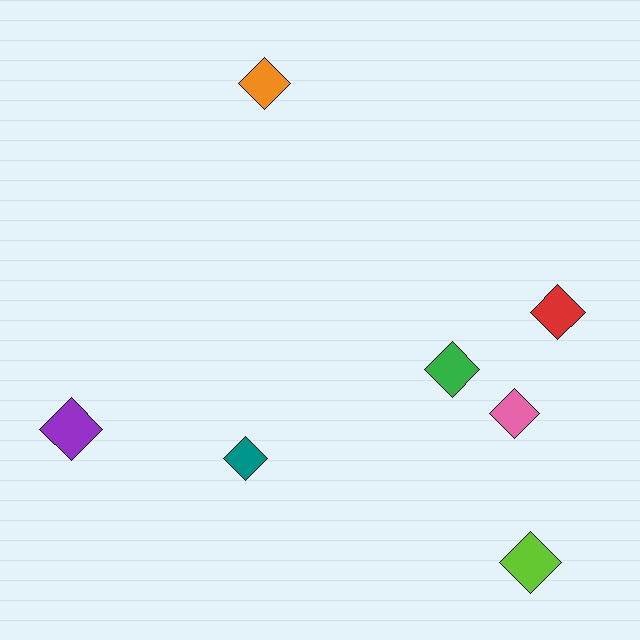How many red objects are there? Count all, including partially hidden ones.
There is 1 red object.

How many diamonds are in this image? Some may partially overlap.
There are 7 diamonds.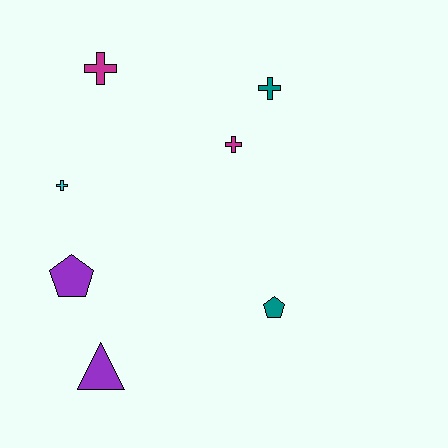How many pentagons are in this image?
There are 2 pentagons.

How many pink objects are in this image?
There are no pink objects.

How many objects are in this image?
There are 7 objects.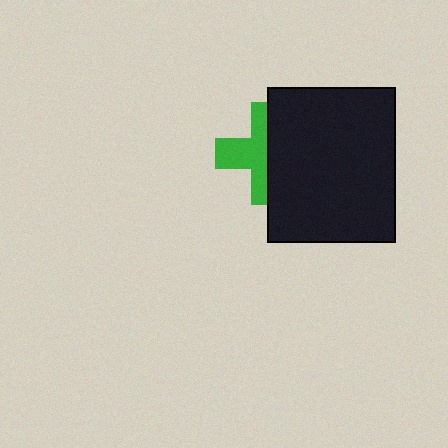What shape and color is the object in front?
The object in front is a black rectangle.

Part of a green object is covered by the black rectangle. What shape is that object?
It is a cross.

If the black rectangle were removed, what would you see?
You would see the complete green cross.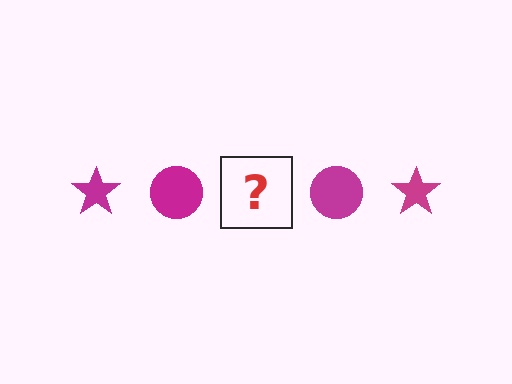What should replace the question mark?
The question mark should be replaced with a magenta star.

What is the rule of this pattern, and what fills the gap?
The rule is that the pattern cycles through star, circle shapes in magenta. The gap should be filled with a magenta star.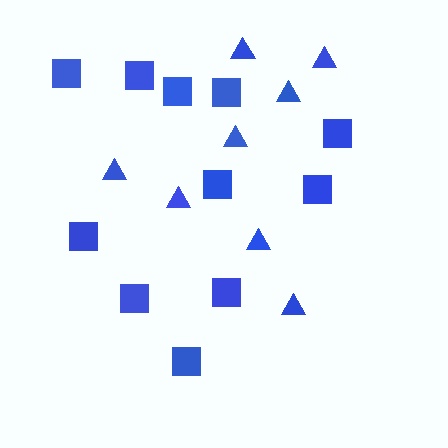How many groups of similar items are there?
There are 2 groups: one group of squares (11) and one group of triangles (8).